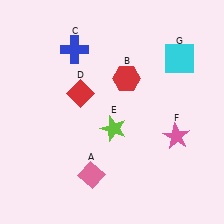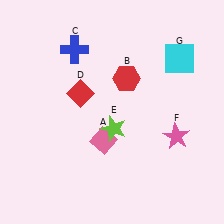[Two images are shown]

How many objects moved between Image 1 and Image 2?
1 object moved between the two images.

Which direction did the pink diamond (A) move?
The pink diamond (A) moved up.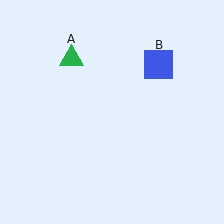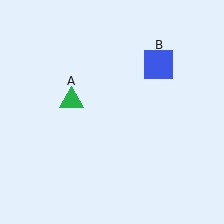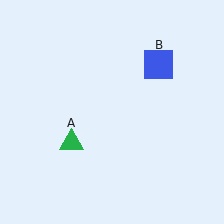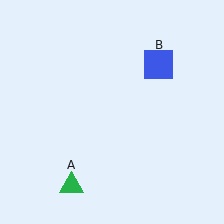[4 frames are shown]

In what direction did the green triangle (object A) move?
The green triangle (object A) moved down.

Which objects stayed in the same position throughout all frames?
Blue square (object B) remained stationary.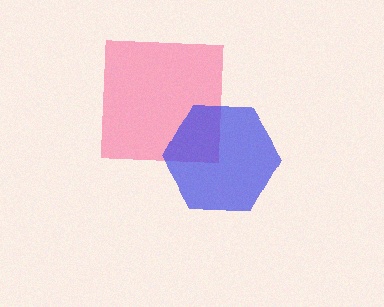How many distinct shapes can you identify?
There are 2 distinct shapes: a pink square, a blue hexagon.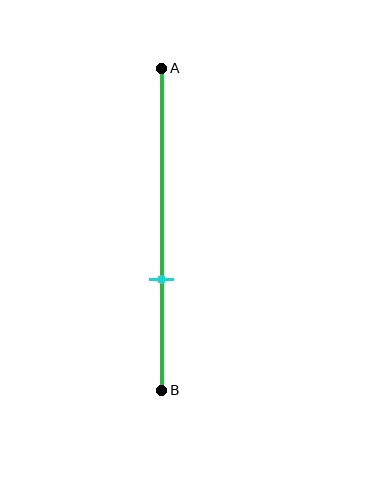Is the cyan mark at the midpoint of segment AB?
No, the mark is at about 65% from A, not at the 50% midpoint.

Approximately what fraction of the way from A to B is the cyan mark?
The cyan mark is approximately 65% of the way from A to B.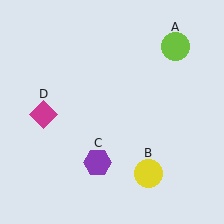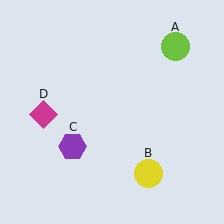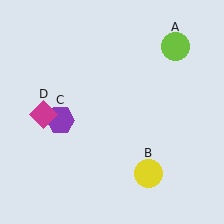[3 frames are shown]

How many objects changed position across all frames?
1 object changed position: purple hexagon (object C).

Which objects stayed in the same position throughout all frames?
Lime circle (object A) and yellow circle (object B) and magenta diamond (object D) remained stationary.